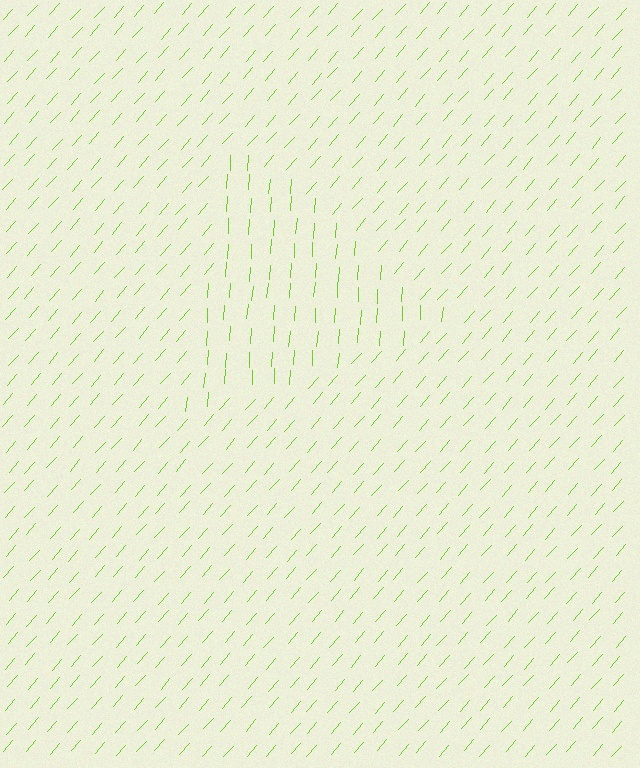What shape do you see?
I see a triangle.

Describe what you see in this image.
The image is filled with small lime line segments. A triangle region in the image has lines oriented differently from the surrounding lines, creating a visible texture boundary.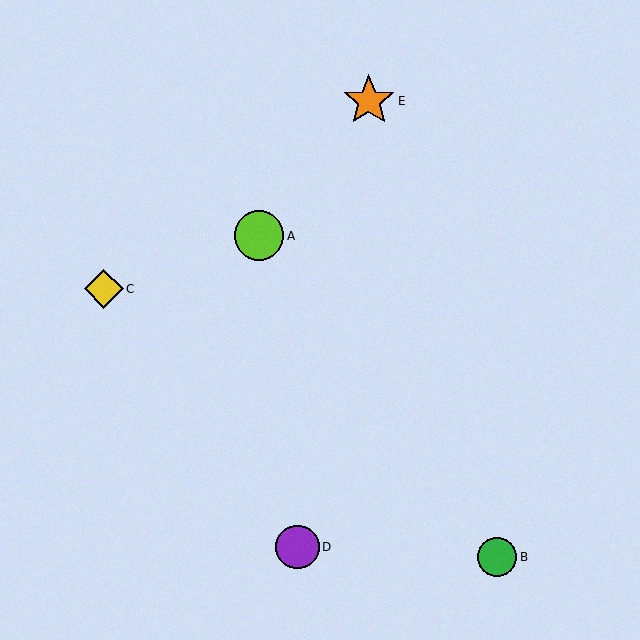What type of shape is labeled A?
Shape A is a lime circle.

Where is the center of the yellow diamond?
The center of the yellow diamond is at (104, 289).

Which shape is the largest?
The orange star (labeled E) is the largest.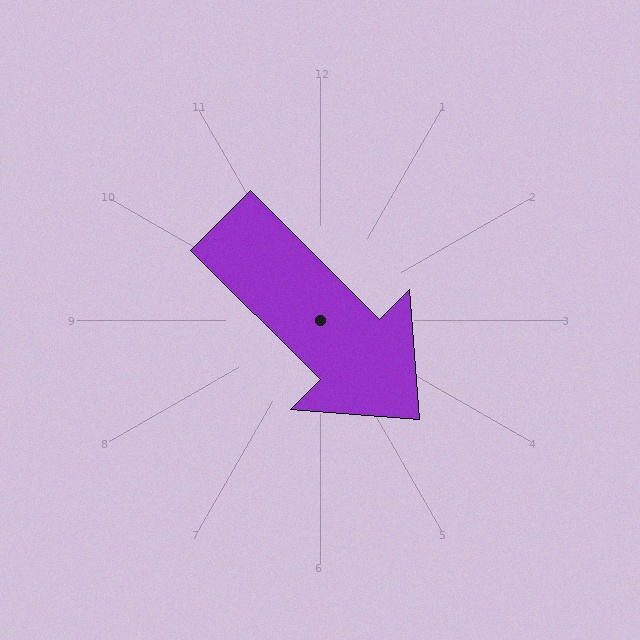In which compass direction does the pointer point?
Southeast.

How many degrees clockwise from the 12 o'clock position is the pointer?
Approximately 135 degrees.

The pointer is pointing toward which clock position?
Roughly 4 o'clock.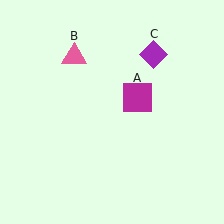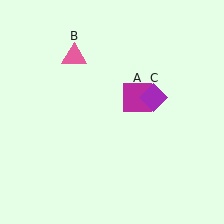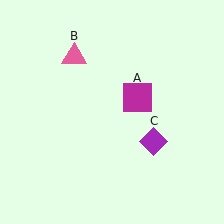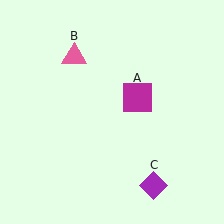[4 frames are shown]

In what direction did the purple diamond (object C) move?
The purple diamond (object C) moved down.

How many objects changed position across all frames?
1 object changed position: purple diamond (object C).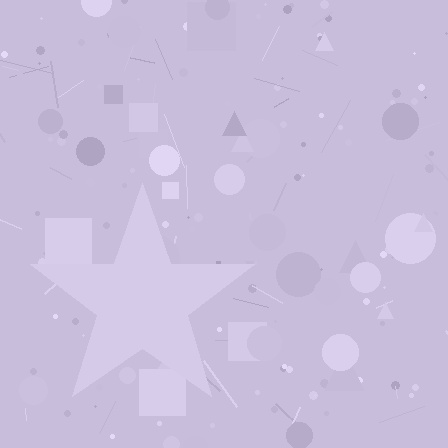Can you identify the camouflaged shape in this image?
The camouflaged shape is a star.